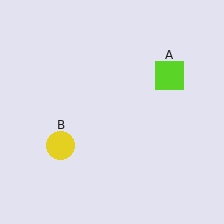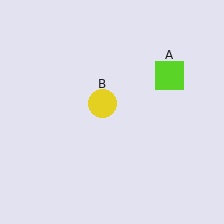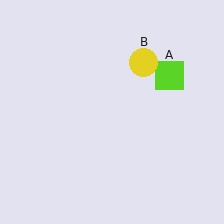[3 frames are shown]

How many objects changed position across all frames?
1 object changed position: yellow circle (object B).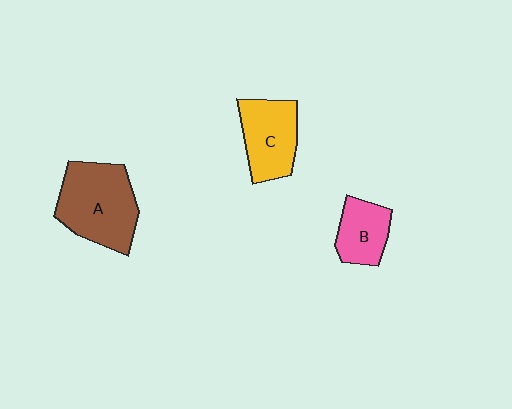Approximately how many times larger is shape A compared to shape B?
Approximately 1.9 times.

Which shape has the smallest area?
Shape B (pink).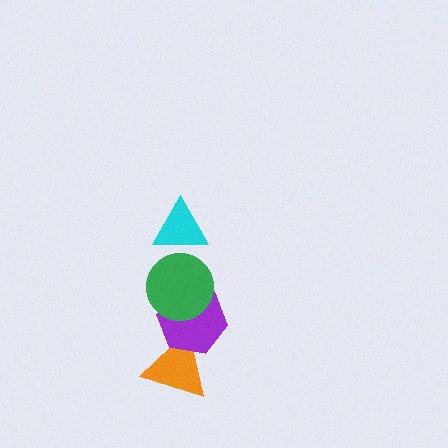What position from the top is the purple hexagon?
The purple hexagon is 3rd from the top.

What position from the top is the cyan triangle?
The cyan triangle is 1st from the top.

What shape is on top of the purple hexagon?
The green circle is on top of the purple hexagon.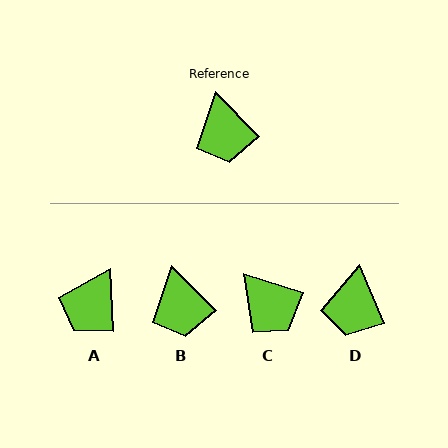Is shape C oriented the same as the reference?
No, it is off by about 27 degrees.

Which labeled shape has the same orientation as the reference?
B.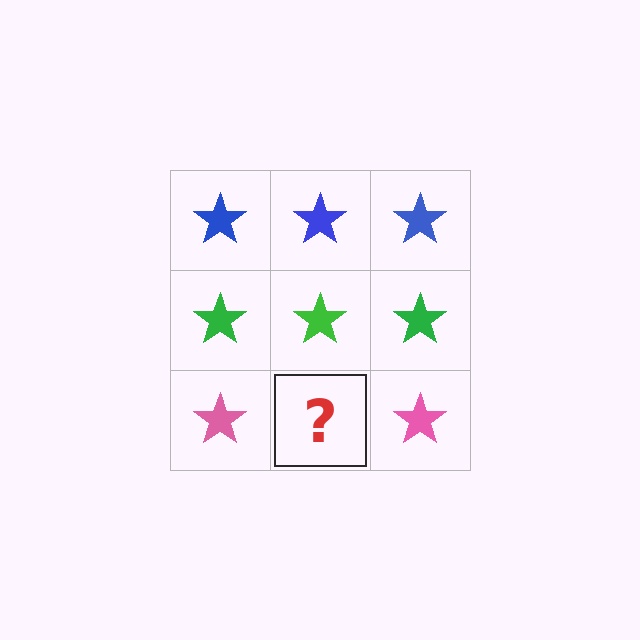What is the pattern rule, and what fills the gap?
The rule is that each row has a consistent color. The gap should be filled with a pink star.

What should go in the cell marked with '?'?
The missing cell should contain a pink star.